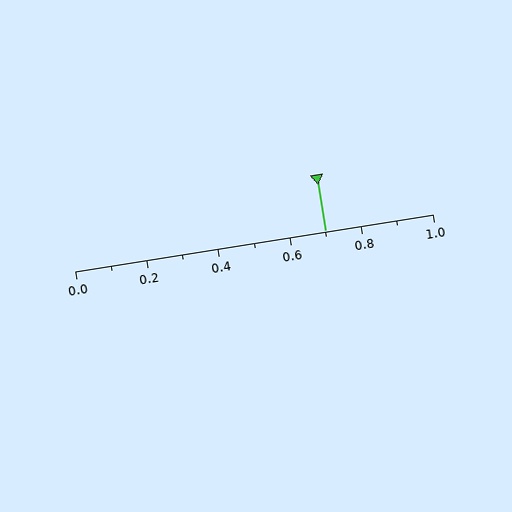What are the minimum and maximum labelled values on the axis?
The axis runs from 0.0 to 1.0.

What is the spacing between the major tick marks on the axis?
The major ticks are spaced 0.2 apart.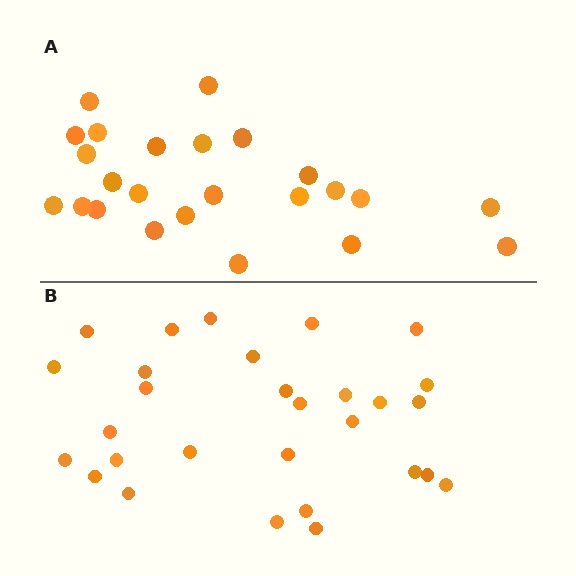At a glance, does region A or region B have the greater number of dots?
Region B (the bottom region) has more dots.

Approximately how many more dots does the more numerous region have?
Region B has about 5 more dots than region A.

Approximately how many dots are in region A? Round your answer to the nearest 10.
About 20 dots. (The exact count is 24, which rounds to 20.)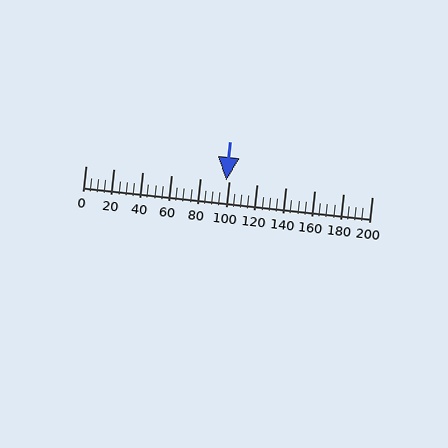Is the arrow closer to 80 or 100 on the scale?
The arrow is closer to 100.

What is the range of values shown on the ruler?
The ruler shows values from 0 to 200.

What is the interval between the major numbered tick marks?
The major tick marks are spaced 20 units apart.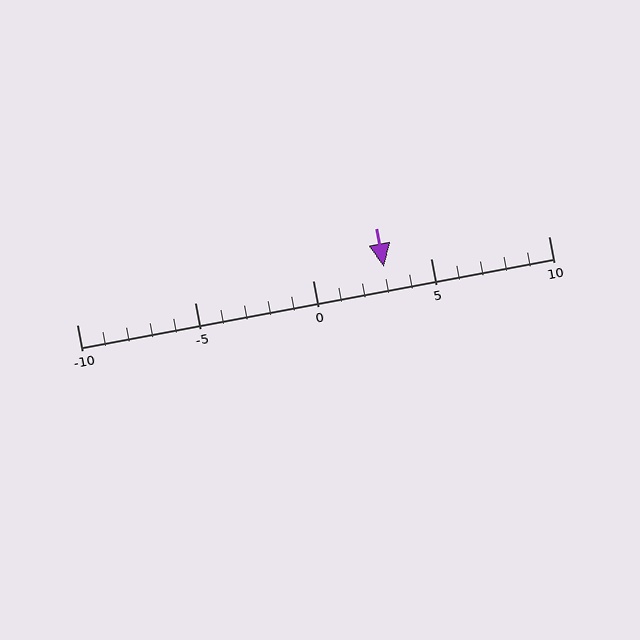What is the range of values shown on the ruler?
The ruler shows values from -10 to 10.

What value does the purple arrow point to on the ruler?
The purple arrow points to approximately 3.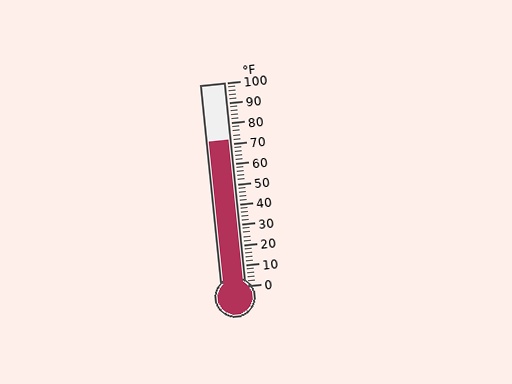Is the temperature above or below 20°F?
The temperature is above 20°F.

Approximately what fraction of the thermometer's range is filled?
The thermometer is filled to approximately 70% of its range.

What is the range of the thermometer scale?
The thermometer scale ranges from 0°F to 100°F.